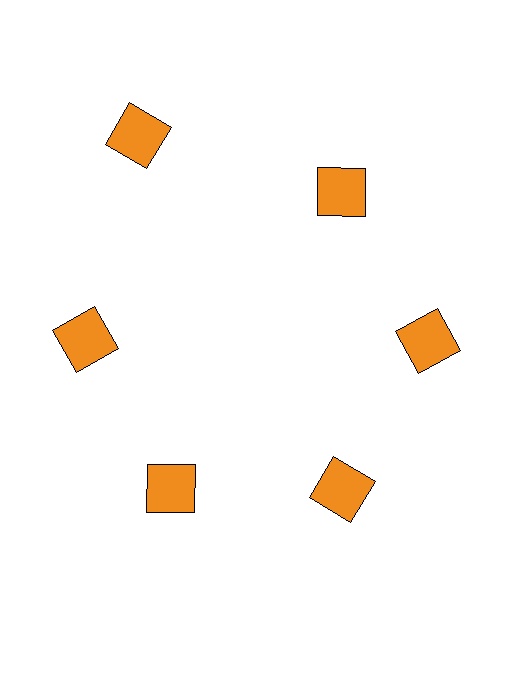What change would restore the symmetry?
The symmetry would be restored by moving it inward, back onto the ring so that all 6 squares sit at equal angles and equal distance from the center.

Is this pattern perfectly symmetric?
No. The 6 orange squares are arranged in a ring, but one element near the 11 o'clock position is pushed outward from the center, breaking the 6-fold rotational symmetry.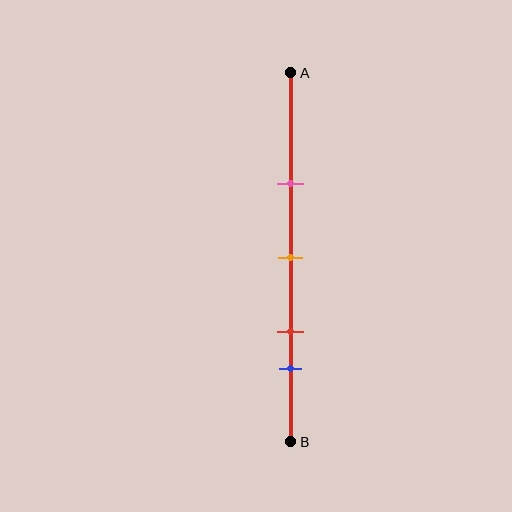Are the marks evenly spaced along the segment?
No, the marks are not evenly spaced.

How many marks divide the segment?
There are 4 marks dividing the segment.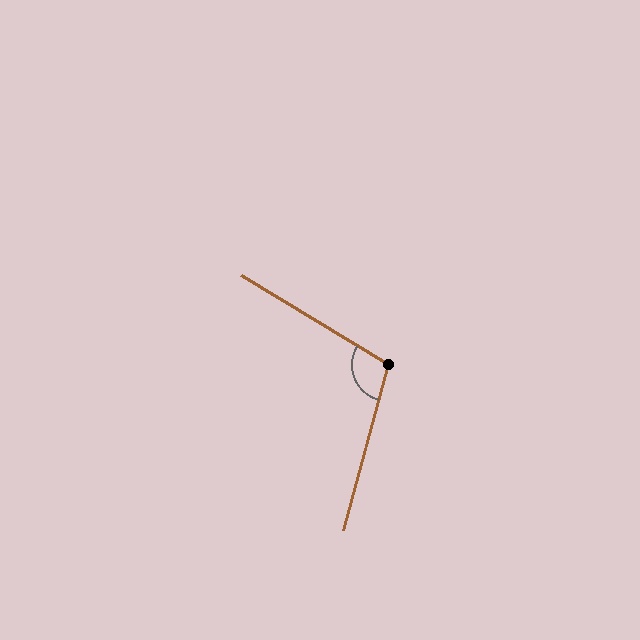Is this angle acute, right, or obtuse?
It is obtuse.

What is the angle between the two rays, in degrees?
Approximately 106 degrees.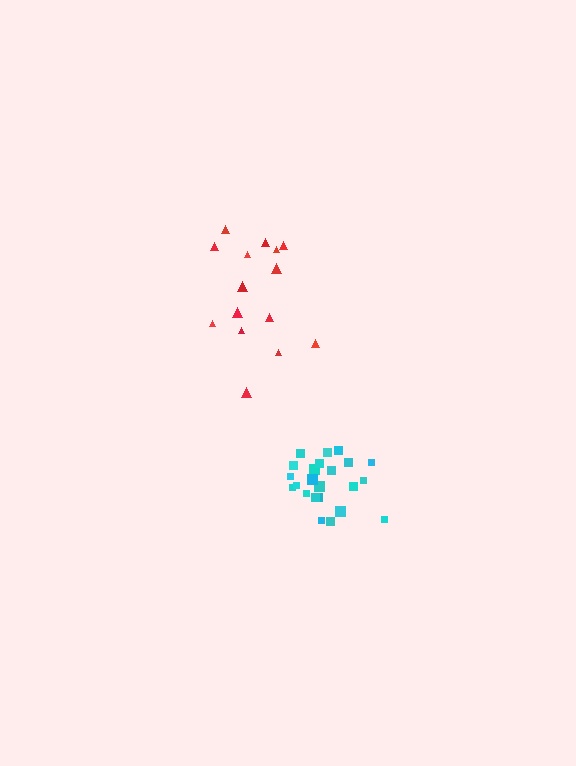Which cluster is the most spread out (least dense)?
Red.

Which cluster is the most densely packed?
Cyan.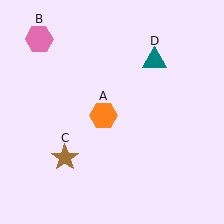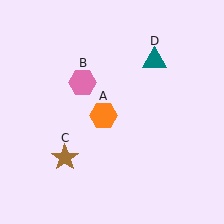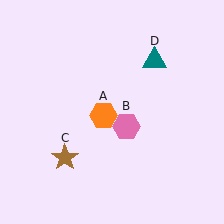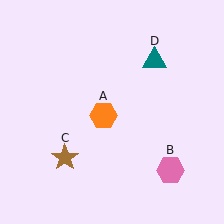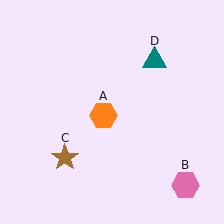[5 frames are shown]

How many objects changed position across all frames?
1 object changed position: pink hexagon (object B).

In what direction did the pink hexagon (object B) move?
The pink hexagon (object B) moved down and to the right.